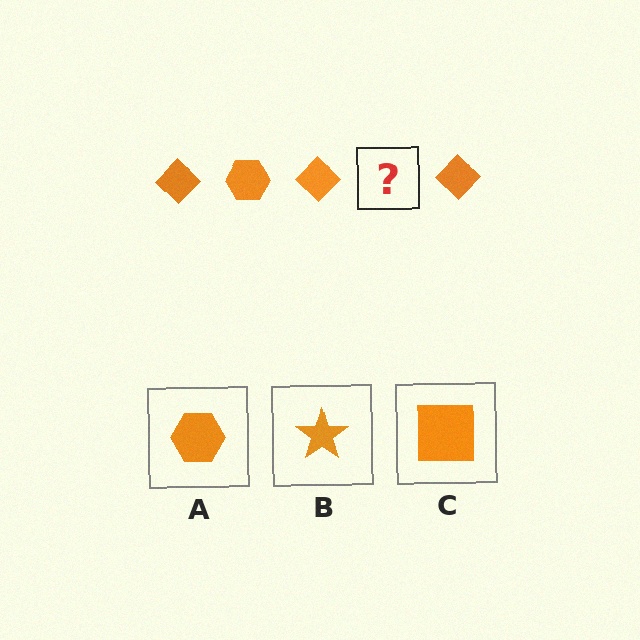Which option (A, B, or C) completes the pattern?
A.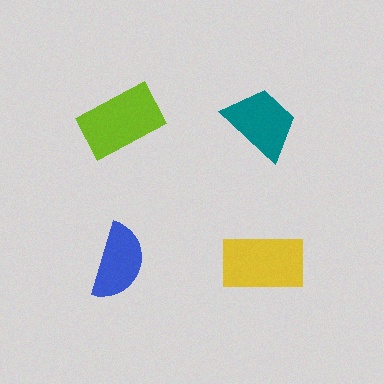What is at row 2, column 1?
A blue semicircle.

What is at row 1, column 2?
A teal trapezoid.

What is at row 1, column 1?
A lime rectangle.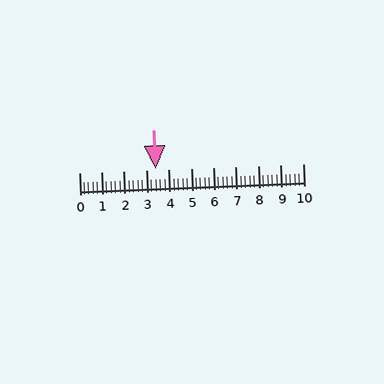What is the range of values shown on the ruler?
The ruler shows values from 0 to 10.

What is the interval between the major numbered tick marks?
The major tick marks are spaced 1 units apart.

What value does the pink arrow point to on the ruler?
The pink arrow points to approximately 3.4.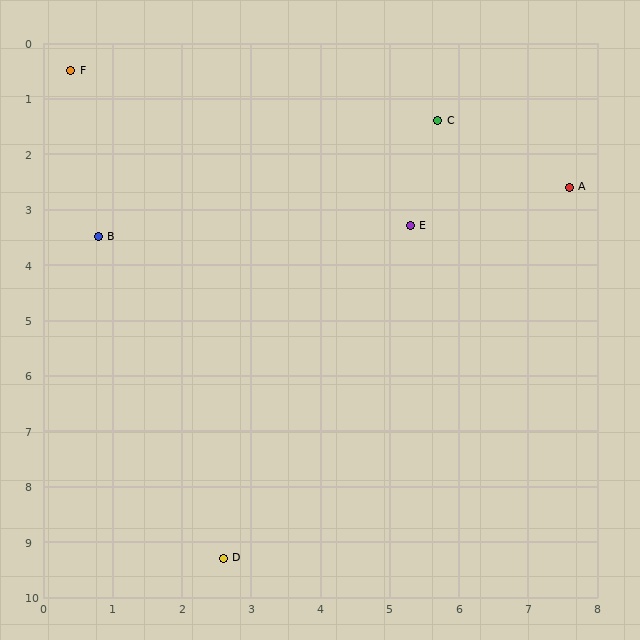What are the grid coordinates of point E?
Point E is at approximately (5.3, 3.3).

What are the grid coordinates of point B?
Point B is at approximately (0.8, 3.5).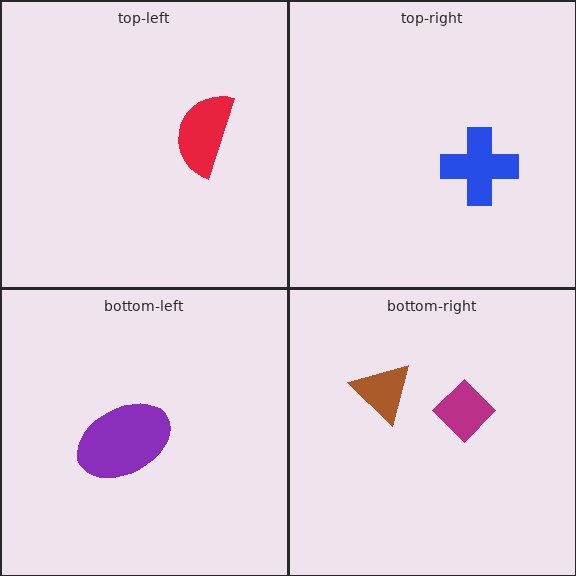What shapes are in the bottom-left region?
The purple ellipse.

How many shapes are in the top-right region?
1.